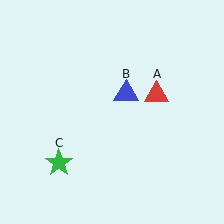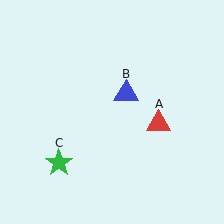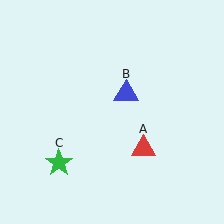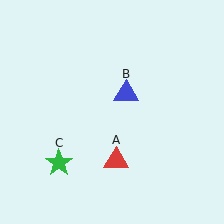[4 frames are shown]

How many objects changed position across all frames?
1 object changed position: red triangle (object A).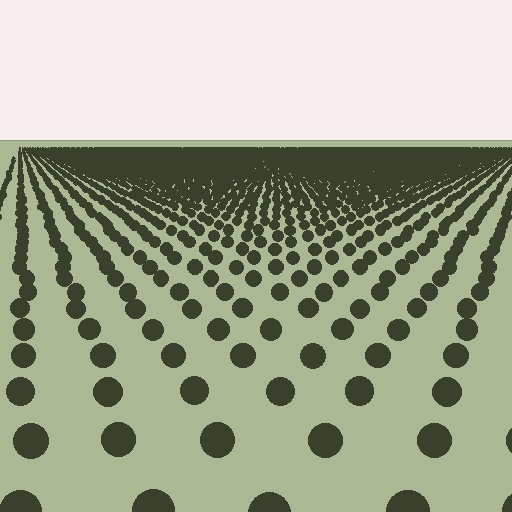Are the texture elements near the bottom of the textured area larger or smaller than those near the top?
Larger. Near the bottom, elements are closer to the viewer and appear at a bigger on-screen size.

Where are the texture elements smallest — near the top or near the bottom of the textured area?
Near the top.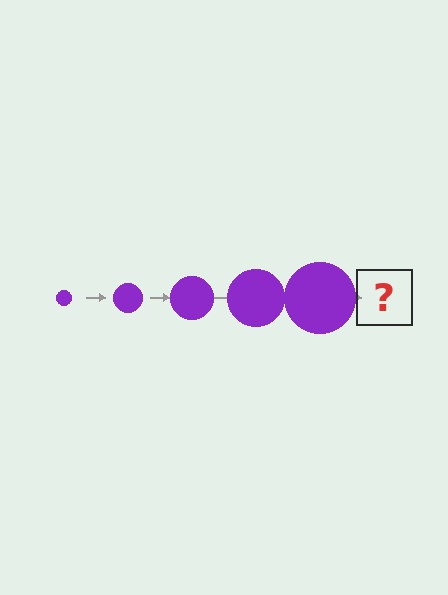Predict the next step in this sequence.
The next step is a purple circle, larger than the previous one.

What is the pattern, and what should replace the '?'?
The pattern is that the circle gets progressively larger each step. The '?' should be a purple circle, larger than the previous one.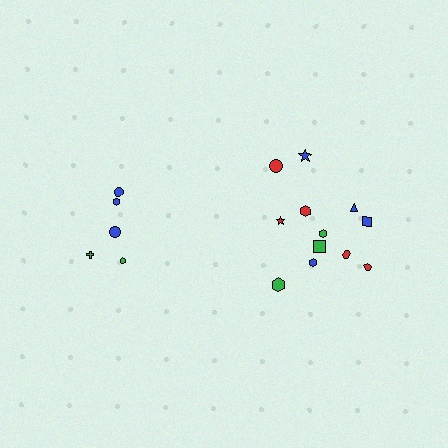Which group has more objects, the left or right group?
The right group.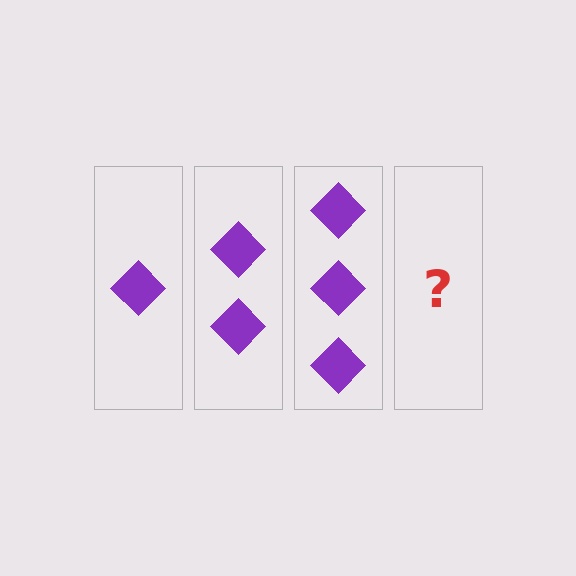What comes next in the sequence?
The next element should be 4 diamonds.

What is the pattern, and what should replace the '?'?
The pattern is that each step adds one more diamond. The '?' should be 4 diamonds.